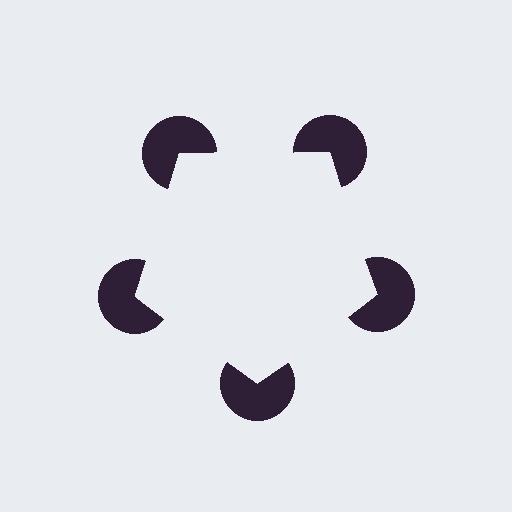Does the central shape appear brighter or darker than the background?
It typically appears slightly brighter than the background, even though no actual brightness change is drawn.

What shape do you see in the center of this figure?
An illusory pentagon — its edges are inferred from the aligned wedge cuts in the pac-man discs, not physically drawn.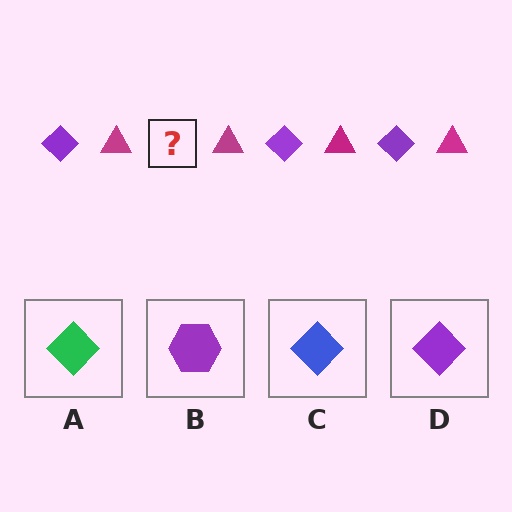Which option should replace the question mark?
Option D.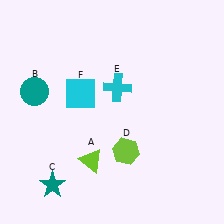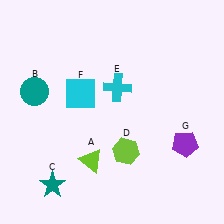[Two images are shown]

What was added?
A purple pentagon (G) was added in Image 2.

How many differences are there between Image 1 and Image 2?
There is 1 difference between the two images.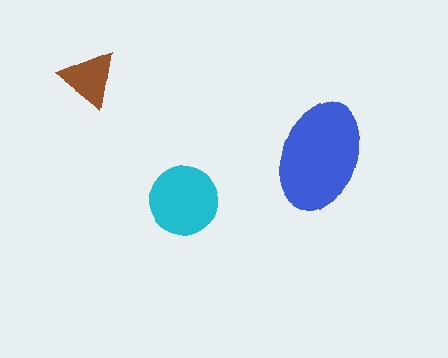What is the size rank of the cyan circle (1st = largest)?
2nd.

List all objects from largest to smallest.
The blue ellipse, the cyan circle, the brown triangle.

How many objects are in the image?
There are 3 objects in the image.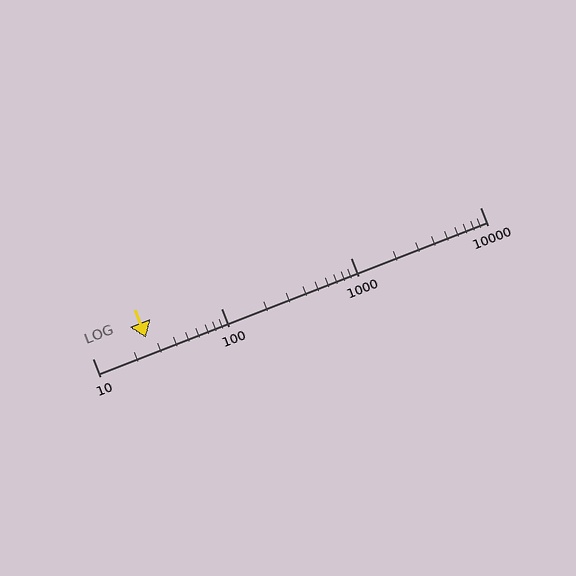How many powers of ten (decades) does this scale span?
The scale spans 3 decades, from 10 to 10000.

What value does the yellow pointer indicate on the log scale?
The pointer indicates approximately 26.